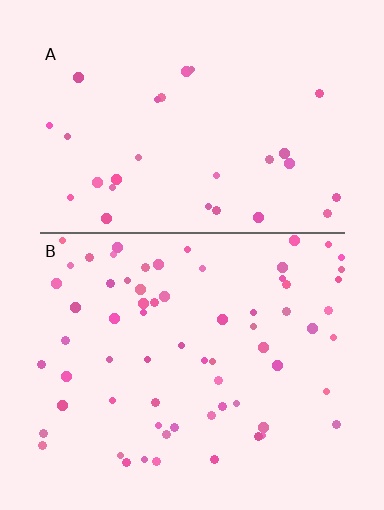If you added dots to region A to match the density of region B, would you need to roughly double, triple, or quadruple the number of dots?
Approximately double.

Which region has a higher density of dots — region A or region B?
B (the bottom).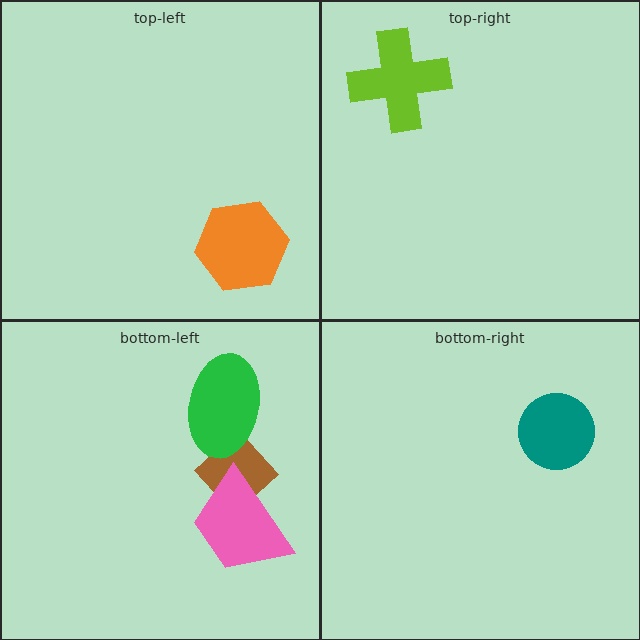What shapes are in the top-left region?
The orange hexagon.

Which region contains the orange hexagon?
The top-left region.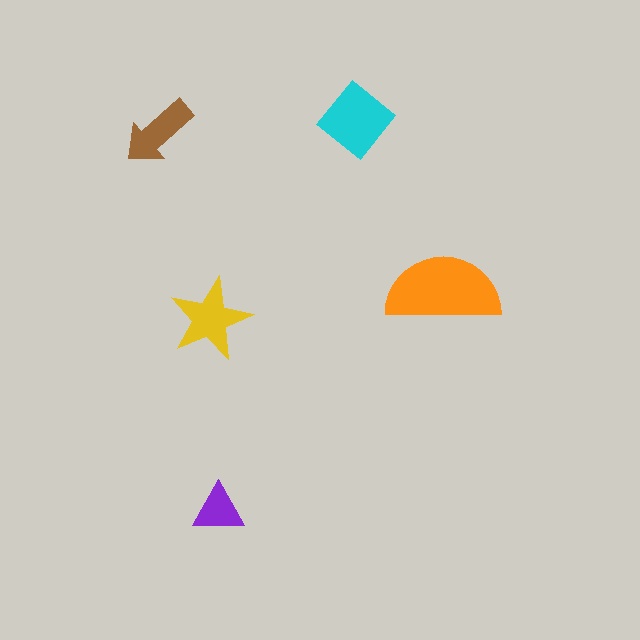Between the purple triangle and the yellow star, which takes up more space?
The yellow star.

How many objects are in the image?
There are 5 objects in the image.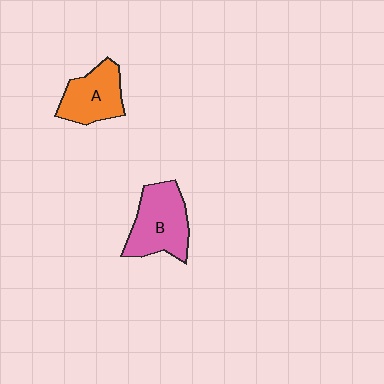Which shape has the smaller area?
Shape A (orange).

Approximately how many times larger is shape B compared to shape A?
Approximately 1.3 times.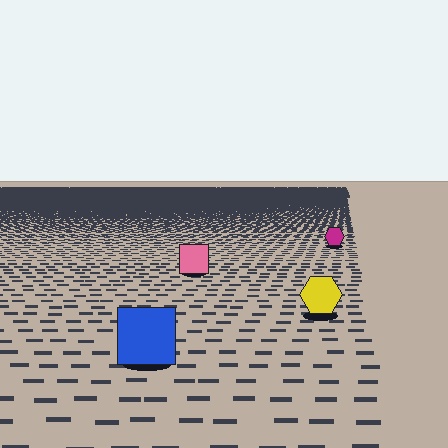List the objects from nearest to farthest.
From nearest to farthest: the blue square, the yellow hexagon, the pink square, the magenta hexagon.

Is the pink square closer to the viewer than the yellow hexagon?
No. The yellow hexagon is closer — you can tell from the texture gradient: the ground texture is coarser near it.